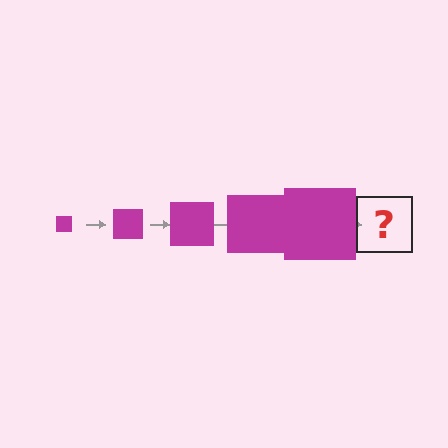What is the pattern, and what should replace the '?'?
The pattern is that the square gets progressively larger each step. The '?' should be a magenta square, larger than the previous one.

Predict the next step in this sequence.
The next step is a magenta square, larger than the previous one.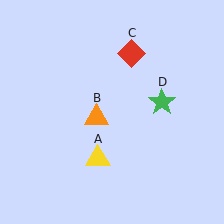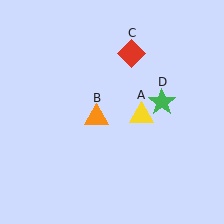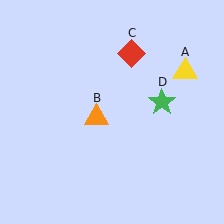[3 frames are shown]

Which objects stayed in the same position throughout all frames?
Orange triangle (object B) and red diamond (object C) and green star (object D) remained stationary.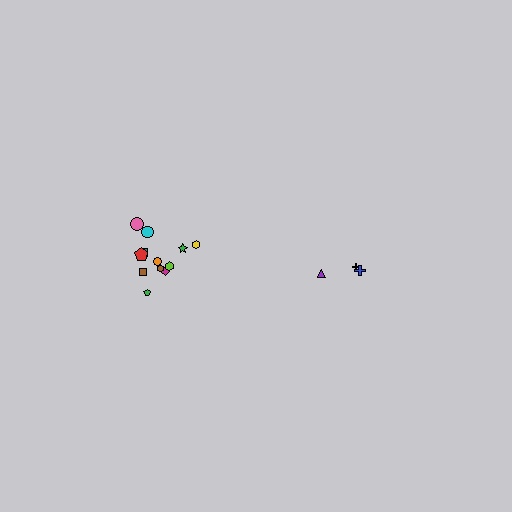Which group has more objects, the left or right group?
The left group.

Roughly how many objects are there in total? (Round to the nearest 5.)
Roughly 15 objects in total.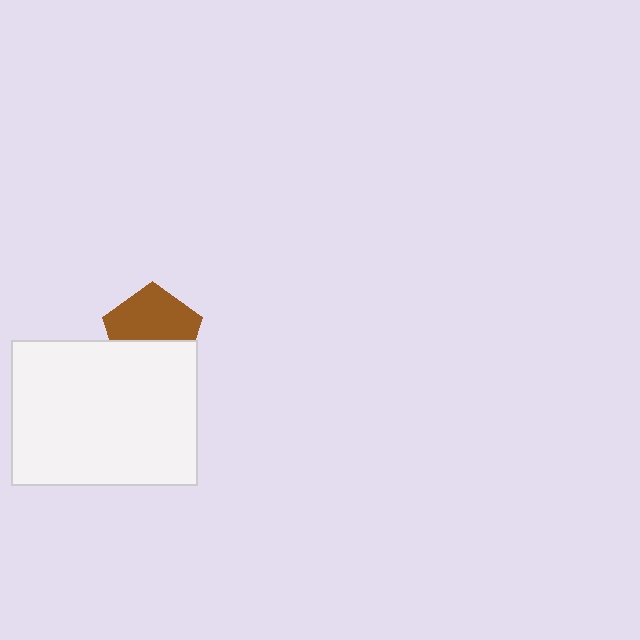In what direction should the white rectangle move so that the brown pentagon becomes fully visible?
The white rectangle should move down. That is the shortest direction to clear the overlap and leave the brown pentagon fully visible.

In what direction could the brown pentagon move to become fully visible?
The brown pentagon could move up. That would shift it out from behind the white rectangle entirely.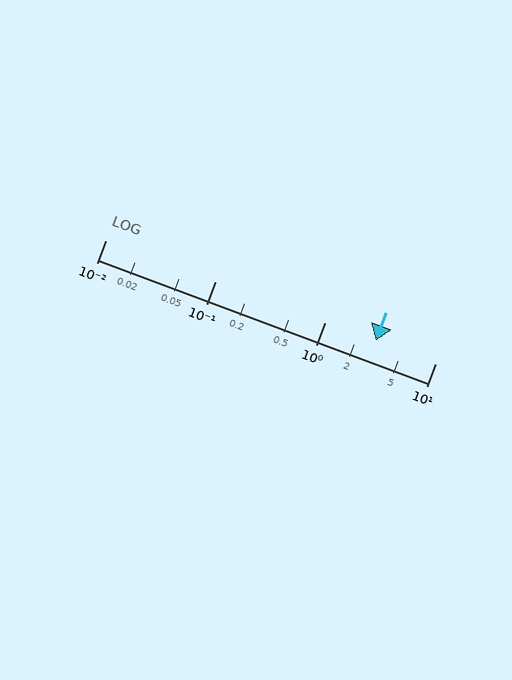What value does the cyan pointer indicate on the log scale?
The pointer indicates approximately 2.9.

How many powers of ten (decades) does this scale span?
The scale spans 3 decades, from 0.01 to 10.